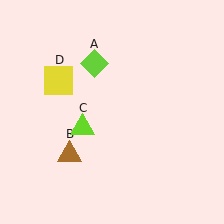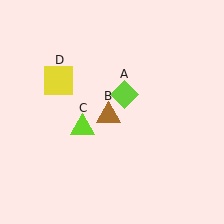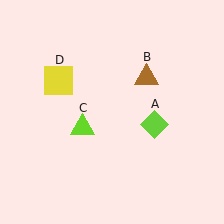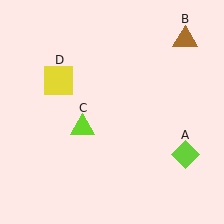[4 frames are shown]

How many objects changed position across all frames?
2 objects changed position: lime diamond (object A), brown triangle (object B).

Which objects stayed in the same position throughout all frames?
Lime triangle (object C) and yellow square (object D) remained stationary.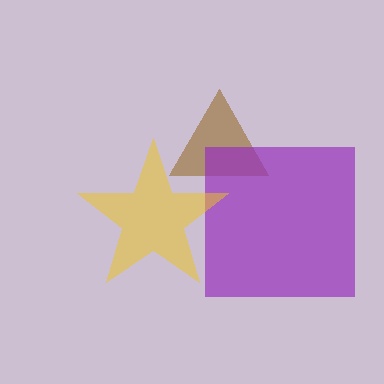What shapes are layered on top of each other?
The layered shapes are: a brown triangle, a purple square, a yellow star.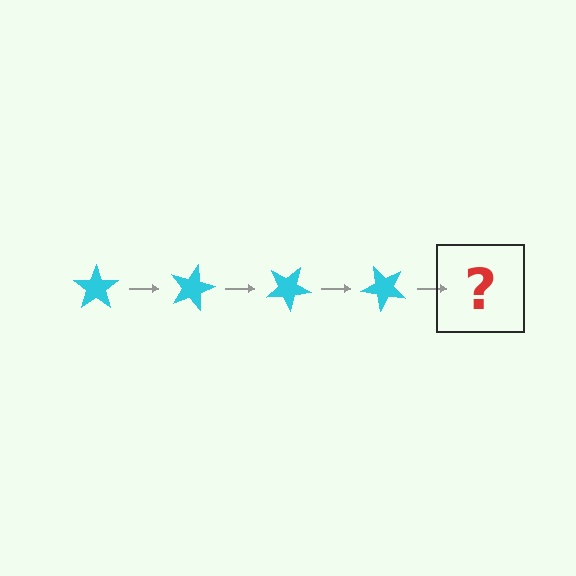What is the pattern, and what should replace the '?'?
The pattern is that the star rotates 15 degrees each step. The '?' should be a cyan star rotated 60 degrees.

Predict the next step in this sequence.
The next step is a cyan star rotated 60 degrees.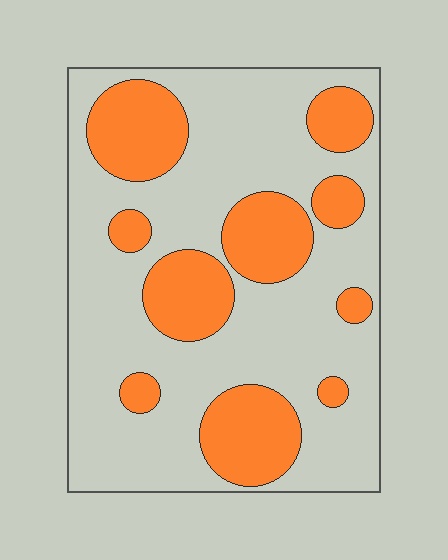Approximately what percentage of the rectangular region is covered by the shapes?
Approximately 30%.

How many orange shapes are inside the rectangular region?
10.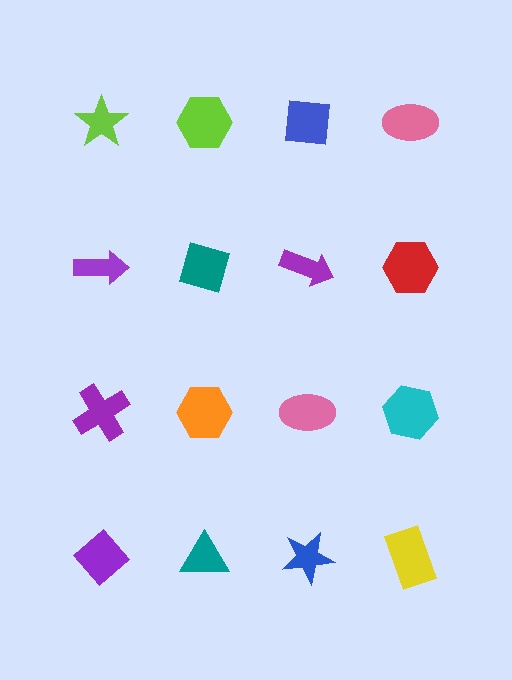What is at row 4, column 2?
A teal triangle.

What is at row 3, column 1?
A purple cross.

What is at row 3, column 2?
An orange hexagon.